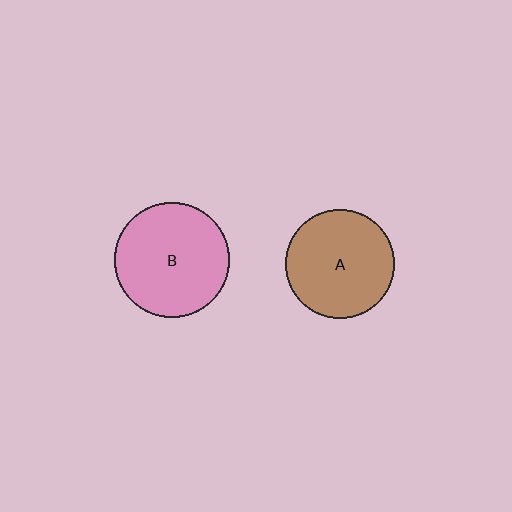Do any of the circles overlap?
No, none of the circles overlap.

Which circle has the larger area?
Circle B (pink).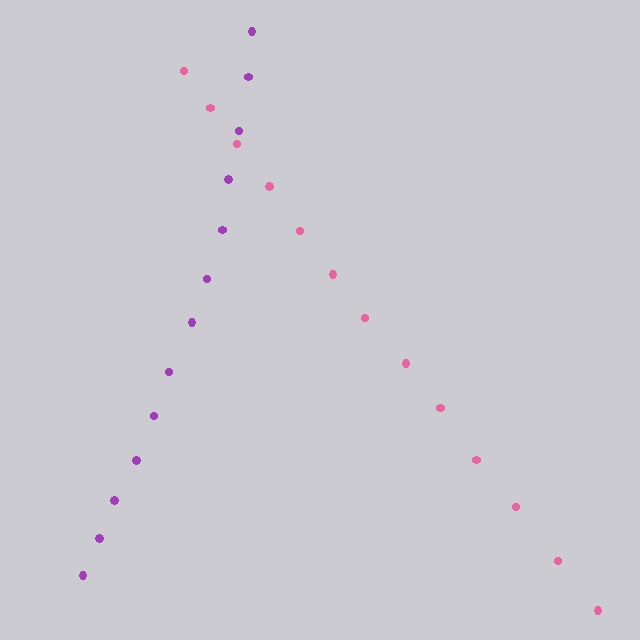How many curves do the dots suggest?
There are 2 distinct paths.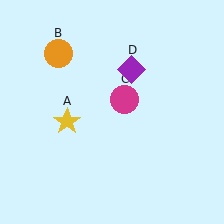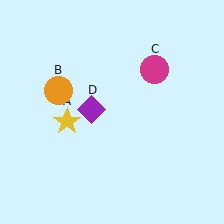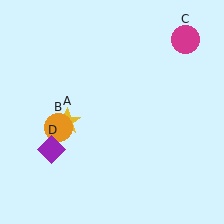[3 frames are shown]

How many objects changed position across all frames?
3 objects changed position: orange circle (object B), magenta circle (object C), purple diamond (object D).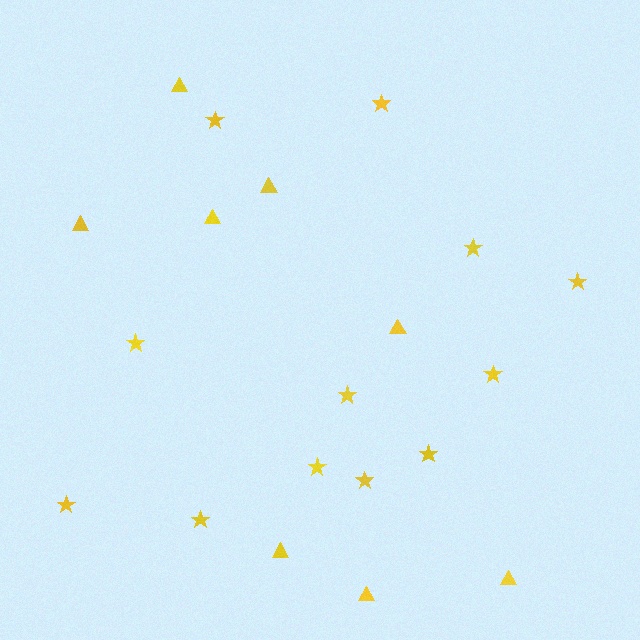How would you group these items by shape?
There are 2 groups: one group of triangles (8) and one group of stars (12).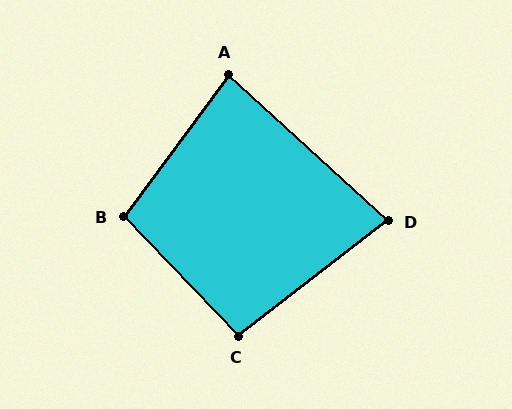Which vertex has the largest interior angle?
B, at approximately 100 degrees.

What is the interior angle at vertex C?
Approximately 96 degrees (obtuse).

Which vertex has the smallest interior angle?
D, at approximately 80 degrees.